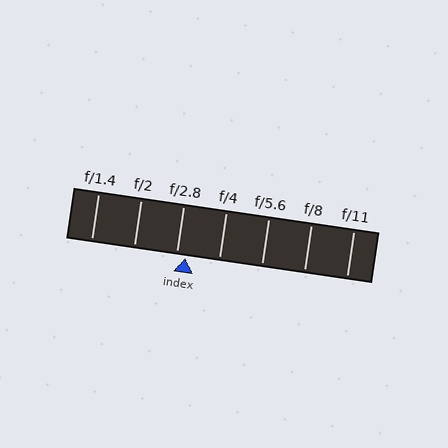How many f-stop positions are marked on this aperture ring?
There are 7 f-stop positions marked.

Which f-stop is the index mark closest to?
The index mark is closest to f/2.8.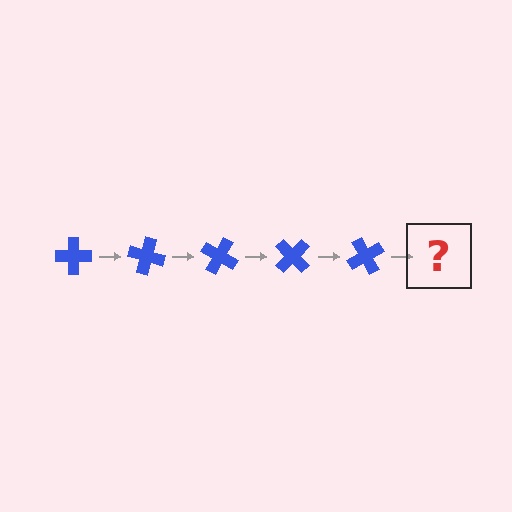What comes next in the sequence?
The next element should be a blue cross rotated 75 degrees.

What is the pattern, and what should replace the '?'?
The pattern is that the cross rotates 15 degrees each step. The '?' should be a blue cross rotated 75 degrees.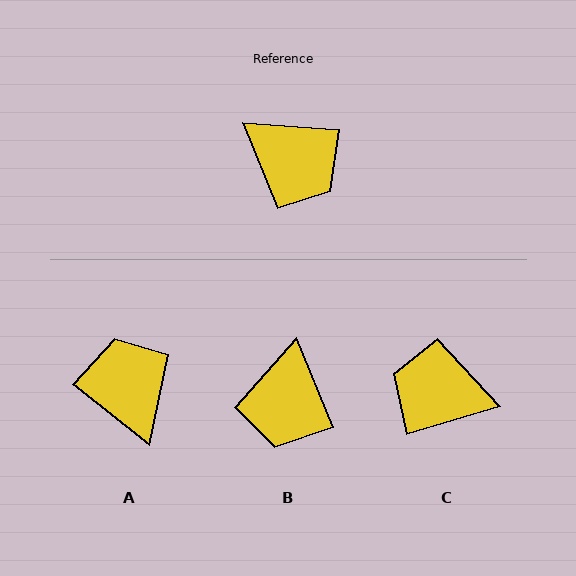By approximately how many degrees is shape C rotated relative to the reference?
Approximately 160 degrees clockwise.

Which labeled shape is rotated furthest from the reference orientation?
C, about 160 degrees away.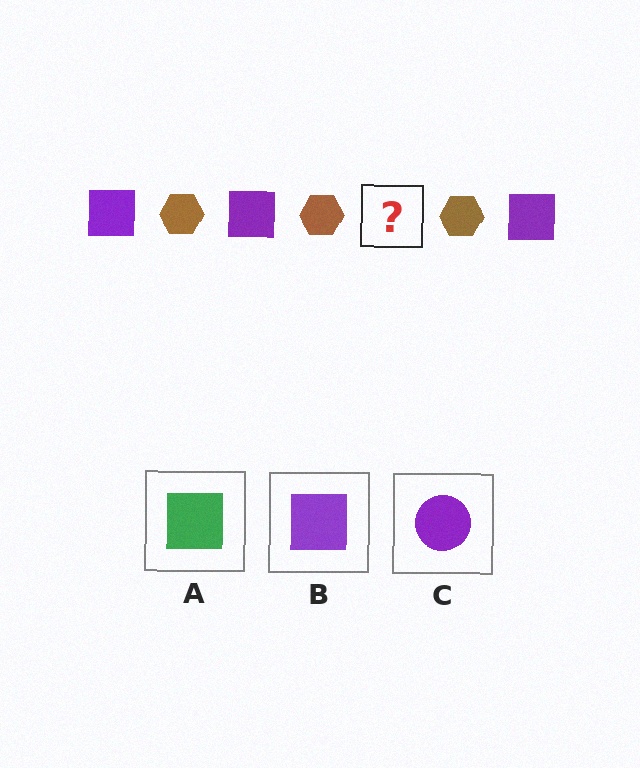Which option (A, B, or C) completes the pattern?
B.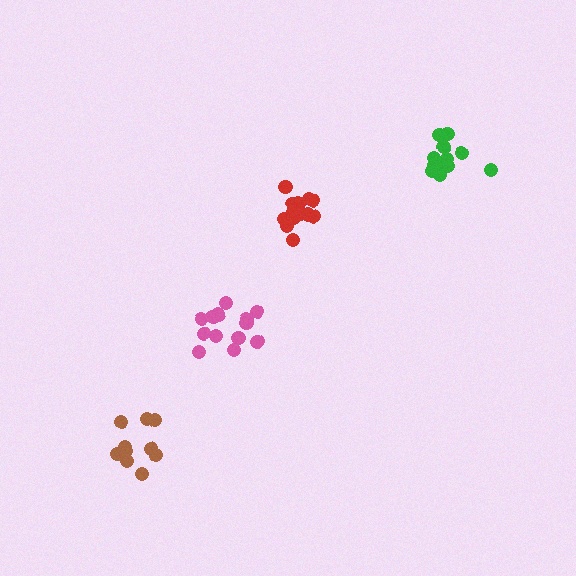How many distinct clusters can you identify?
There are 4 distinct clusters.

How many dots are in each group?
Group 1: 13 dots, Group 2: 13 dots, Group 3: 14 dots, Group 4: 10 dots (50 total).